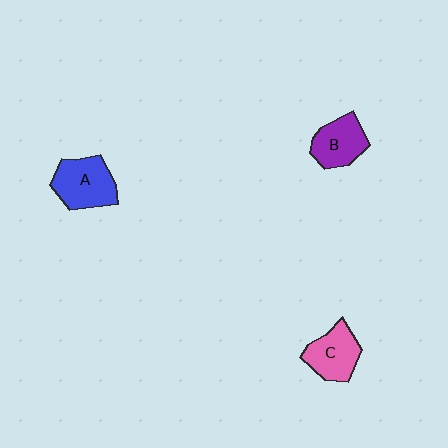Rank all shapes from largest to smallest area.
From largest to smallest: A (blue), C (pink), B (purple).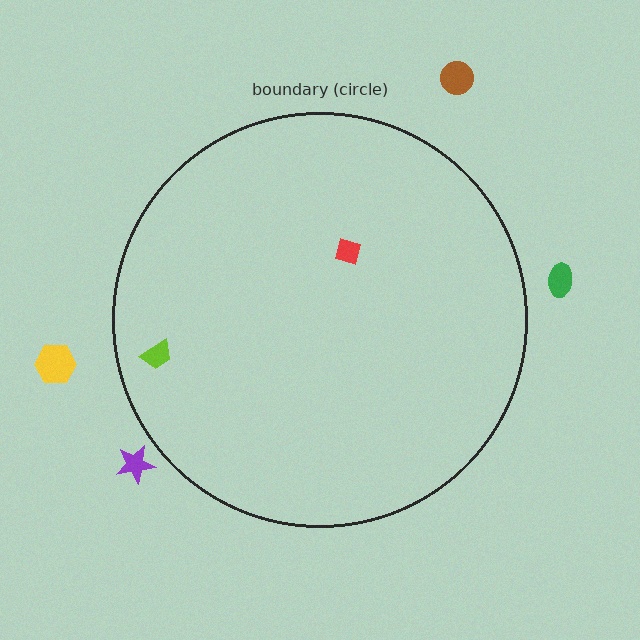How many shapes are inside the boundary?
2 inside, 4 outside.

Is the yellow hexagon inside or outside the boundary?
Outside.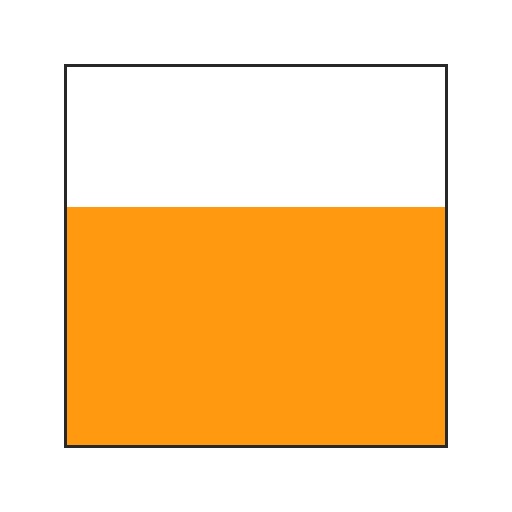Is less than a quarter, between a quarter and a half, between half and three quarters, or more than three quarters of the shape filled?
Between half and three quarters.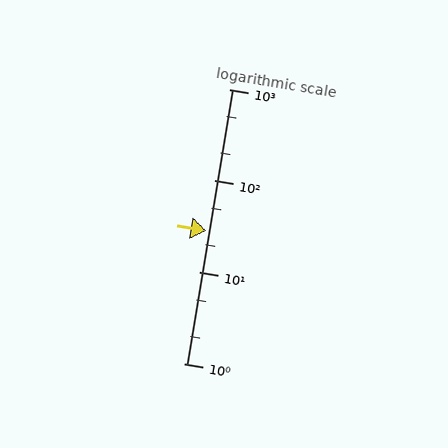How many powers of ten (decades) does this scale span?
The scale spans 3 decades, from 1 to 1000.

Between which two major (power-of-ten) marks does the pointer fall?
The pointer is between 10 and 100.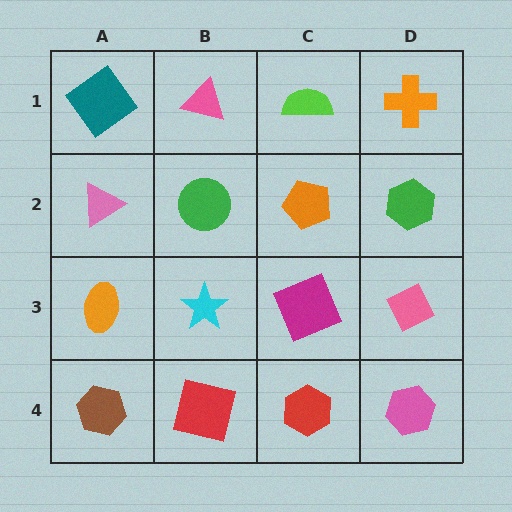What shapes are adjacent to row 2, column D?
An orange cross (row 1, column D), a pink diamond (row 3, column D), an orange pentagon (row 2, column C).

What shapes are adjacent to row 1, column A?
A pink triangle (row 2, column A), a pink triangle (row 1, column B).